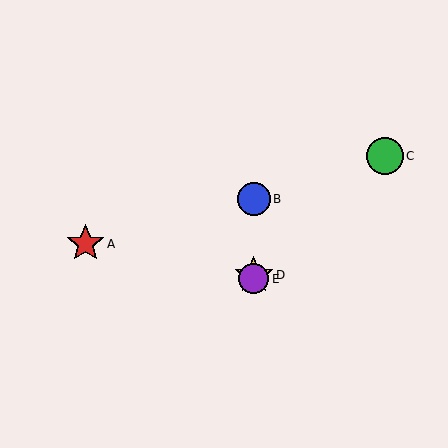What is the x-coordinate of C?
Object C is at x≈385.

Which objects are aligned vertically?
Objects B, D, E are aligned vertically.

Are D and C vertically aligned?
No, D is at x≈254 and C is at x≈385.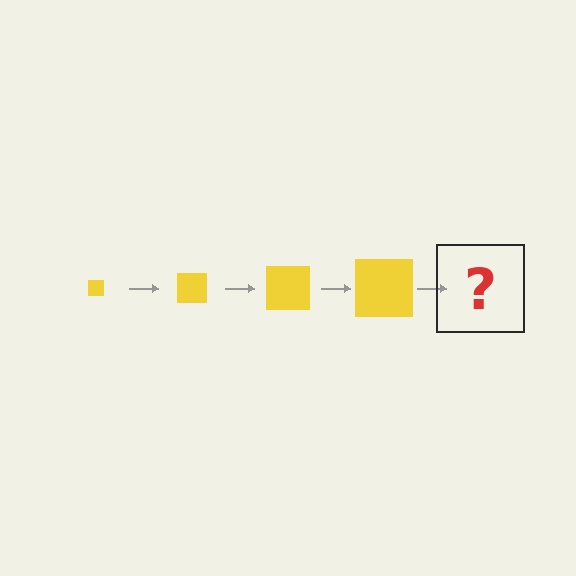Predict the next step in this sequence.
The next step is a yellow square, larger than the previous one.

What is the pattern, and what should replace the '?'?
The pattern is that the square gets progressively larger each step. The '?' should be a yellow square, larger than the previous one.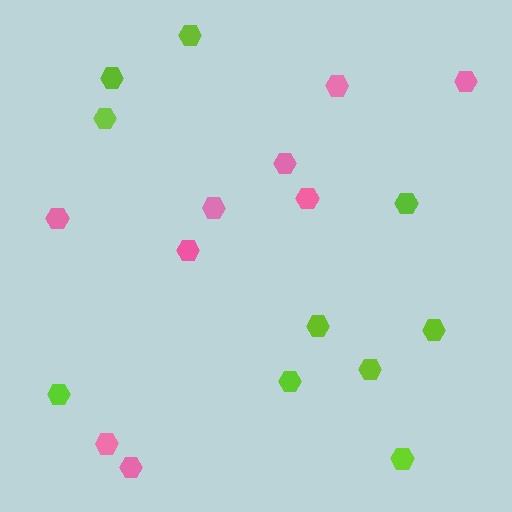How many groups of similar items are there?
There are 2 groups: one group of pink hexagons (9) and one group of lime hexagons (10).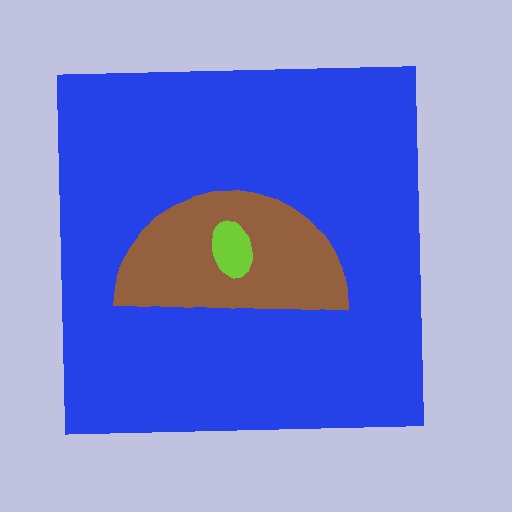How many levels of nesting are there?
3.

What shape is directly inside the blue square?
The brown semicircle.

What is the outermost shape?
The blue square.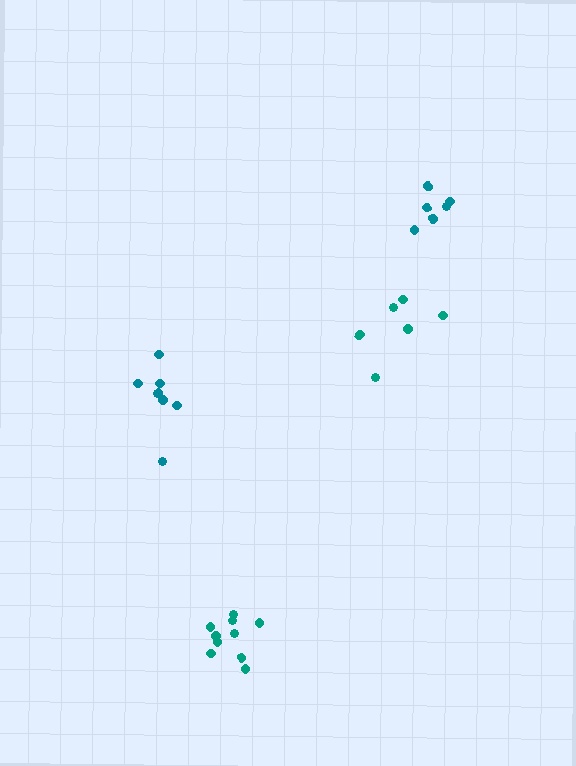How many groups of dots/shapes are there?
There are 4 groups.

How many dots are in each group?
Group 1: 6 dots, Group 2: 6 dots, Group 3: 8 dots, Group 4: 10 dots (30 total).